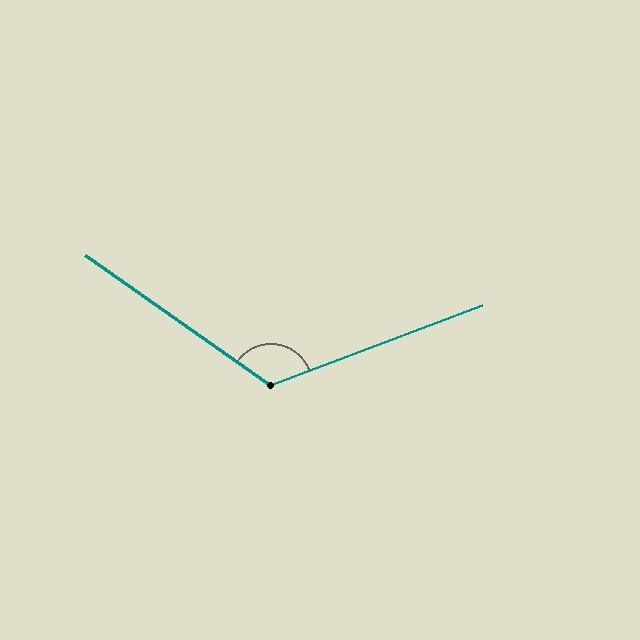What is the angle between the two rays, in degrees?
Approximately 124 degrees.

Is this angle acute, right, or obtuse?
It is obtuse.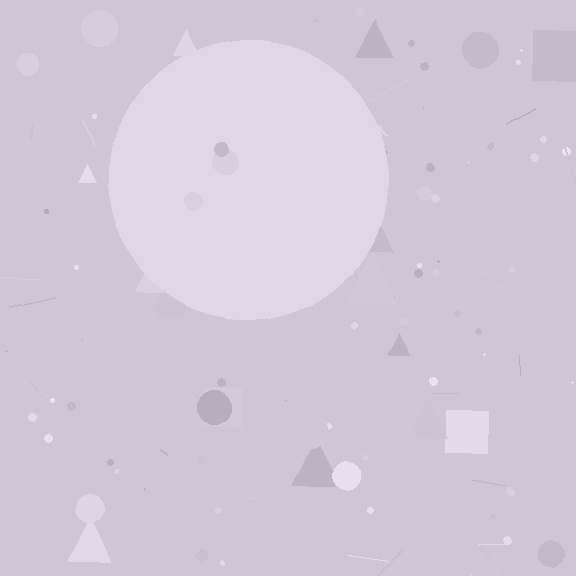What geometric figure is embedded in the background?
A circle is embedded in the background.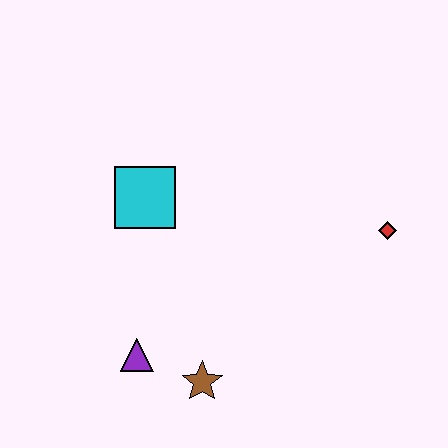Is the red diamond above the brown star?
Yes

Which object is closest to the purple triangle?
The brown star is closest to the purple triangle.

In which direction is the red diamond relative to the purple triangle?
The red diamond is to the right of the purple triangle.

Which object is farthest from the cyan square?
The red diamond is farthest from the cyan square.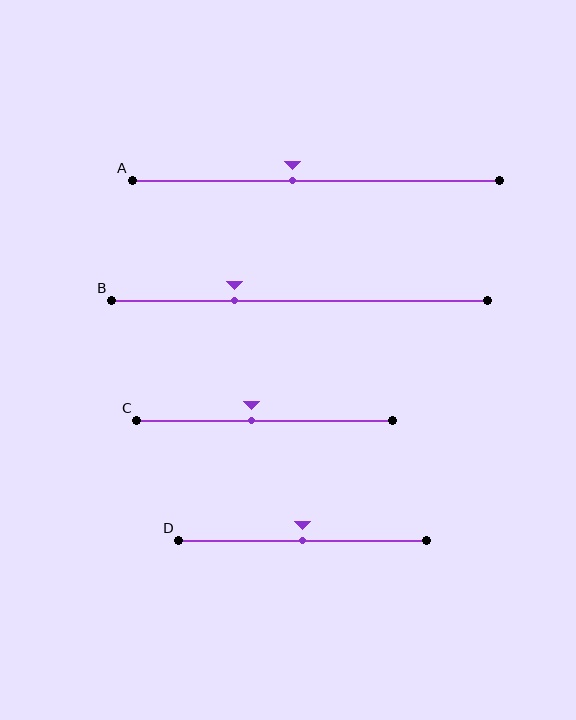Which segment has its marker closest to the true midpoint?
Segment D has its marker closest to the true midpoint.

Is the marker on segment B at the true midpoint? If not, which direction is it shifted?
No, the marker on segment B is shifted to the left by about 17% of the segment length.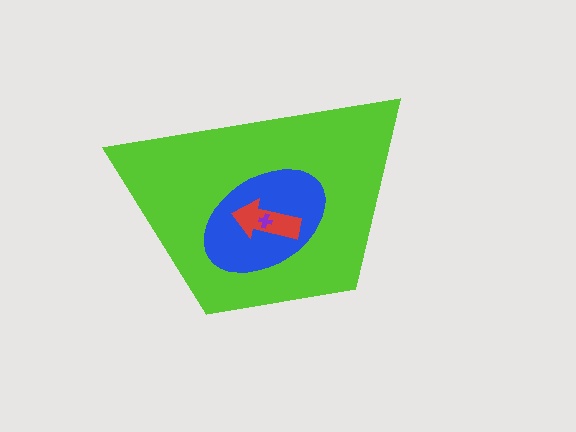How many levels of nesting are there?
4.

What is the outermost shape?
The lime trapezoid.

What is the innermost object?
The purple cross.